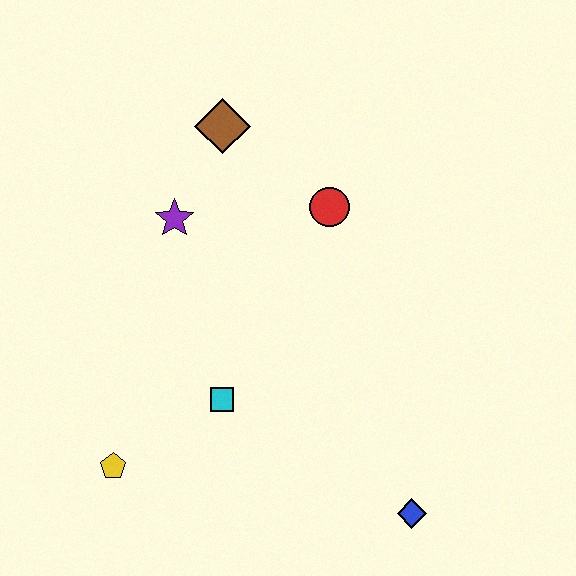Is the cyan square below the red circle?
Yes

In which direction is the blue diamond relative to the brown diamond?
The blue diamond is below the brown diamond.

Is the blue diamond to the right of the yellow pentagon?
Yes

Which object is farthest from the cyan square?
The brown diamond is farthest from the cyan square.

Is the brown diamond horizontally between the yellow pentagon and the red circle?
Yes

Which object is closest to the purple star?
The brown diamond is closest to the purple star.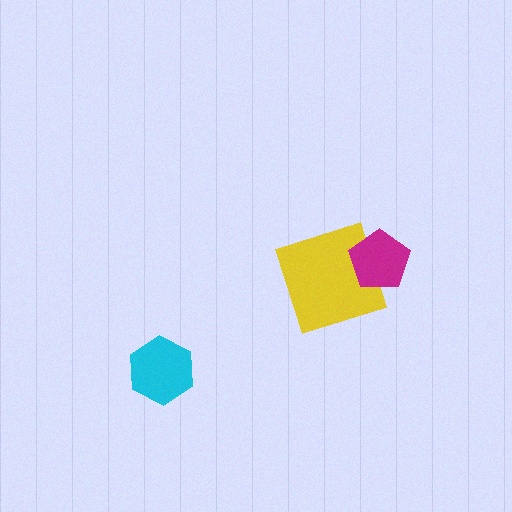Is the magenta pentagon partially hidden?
No, no other shape covers it.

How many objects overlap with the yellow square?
1 object overlaps with the yellow square.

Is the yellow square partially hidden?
Yes, it is partially covered by another shape.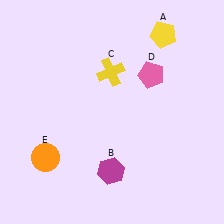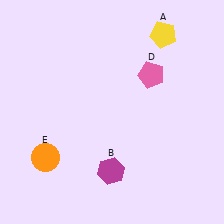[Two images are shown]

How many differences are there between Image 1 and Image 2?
There is 1 difference between the two images.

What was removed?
The yellow cross (C) was removed in Image 2.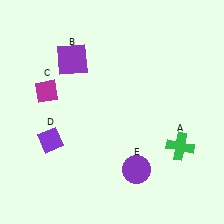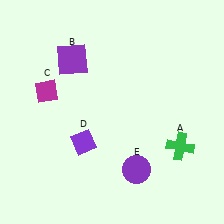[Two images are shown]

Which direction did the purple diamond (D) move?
The purple diamond (D) moved right.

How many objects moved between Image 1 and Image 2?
1 object moved between the two images.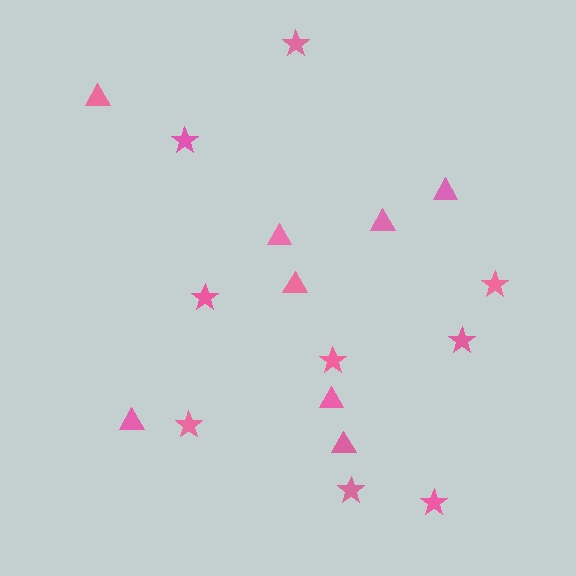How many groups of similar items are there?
There are 2 groups: one group of triangles (8) and one group of stars (9).